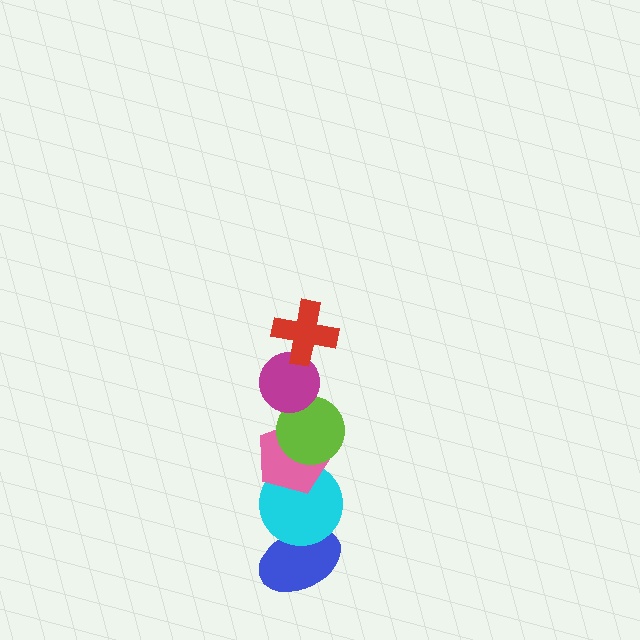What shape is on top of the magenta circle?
The red cross is on top of the magenta circle.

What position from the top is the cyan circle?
The cyan circle is 5th from the top.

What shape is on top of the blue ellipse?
The cyan circle is on top of the blue ellipse.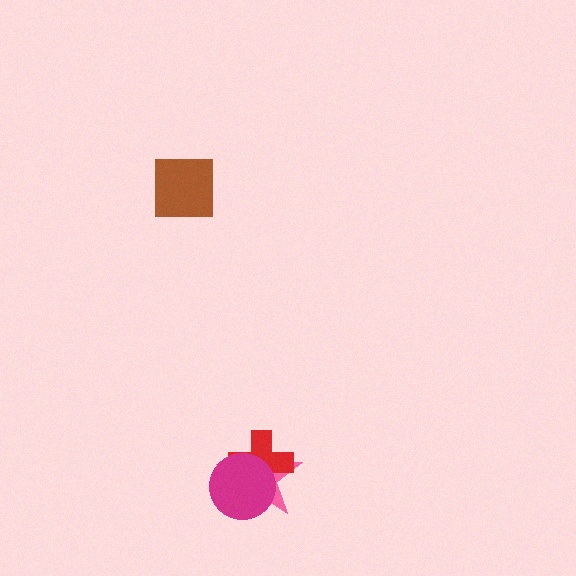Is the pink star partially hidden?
Yes, it is partially covered by another shape.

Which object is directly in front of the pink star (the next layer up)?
The red cross is directly in front of the pink star.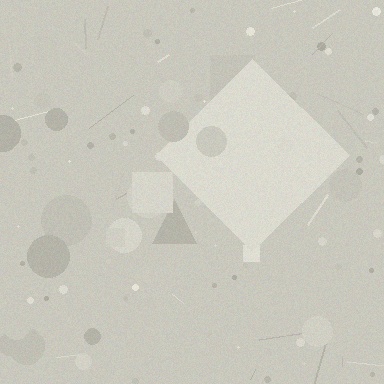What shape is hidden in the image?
A diamond is hidden in the image.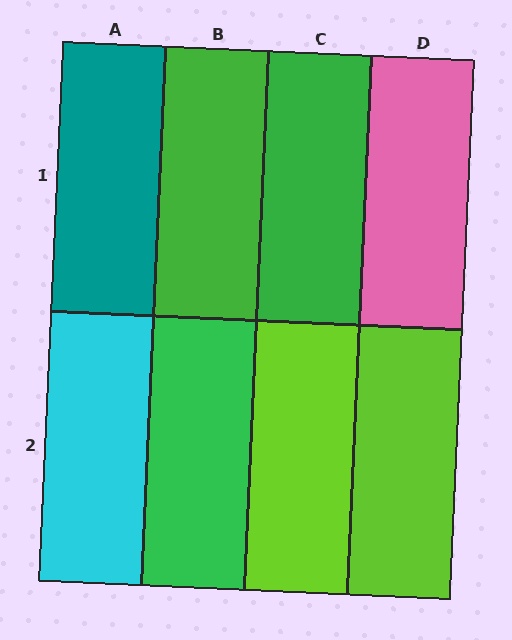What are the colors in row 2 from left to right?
Cyan, green, lime, lime.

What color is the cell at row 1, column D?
Pink.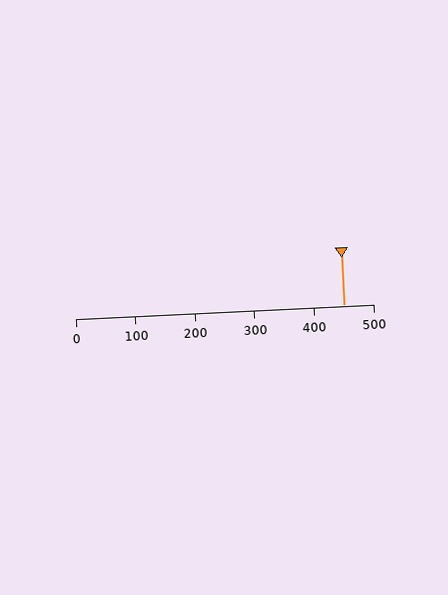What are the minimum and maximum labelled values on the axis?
The axis runs from 0 to 500.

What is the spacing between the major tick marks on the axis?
The major ticks are spaced 100 apart.